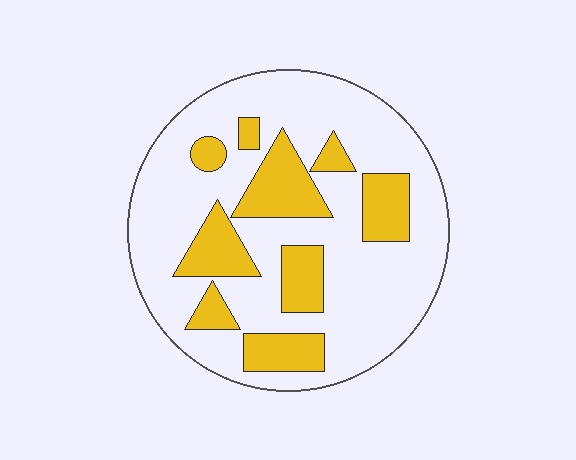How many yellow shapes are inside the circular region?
9.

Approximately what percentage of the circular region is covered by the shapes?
Approximately 25%.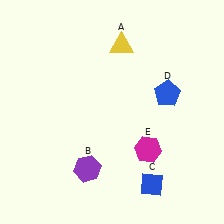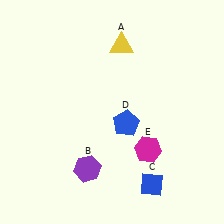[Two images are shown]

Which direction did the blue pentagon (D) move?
The blue pentagon (D) moved left.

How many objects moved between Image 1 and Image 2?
1 object moved between the two images.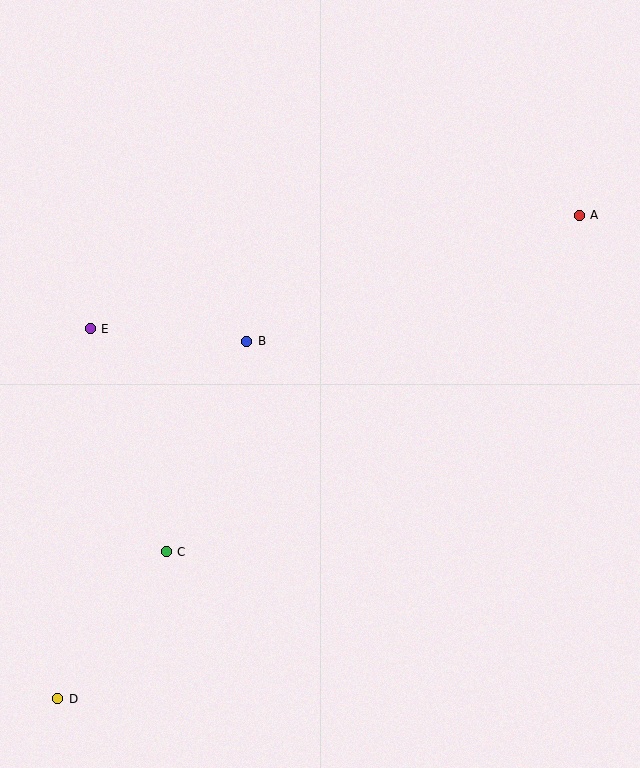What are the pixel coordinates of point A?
Point A is at (579, 216).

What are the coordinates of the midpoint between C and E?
The midpoint between C and E is at (128, 440).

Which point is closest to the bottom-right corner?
Point C is closest to the bottom-right corner.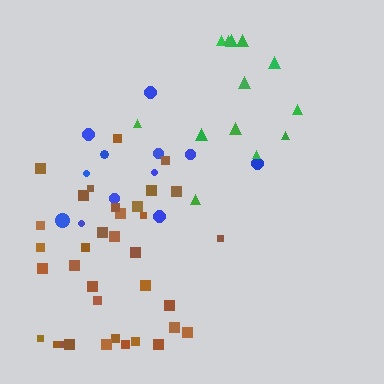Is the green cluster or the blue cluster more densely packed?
Blue.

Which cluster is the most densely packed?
Brown.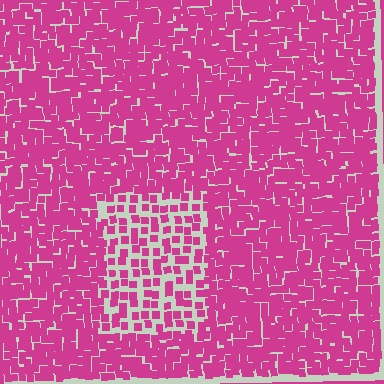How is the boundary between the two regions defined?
The boundary is defined by a change in element density (approximately 2.1x ratio). All elements are the same color, size, and shape.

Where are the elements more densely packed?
The elements are more densely packed outside the rectangle boundary.